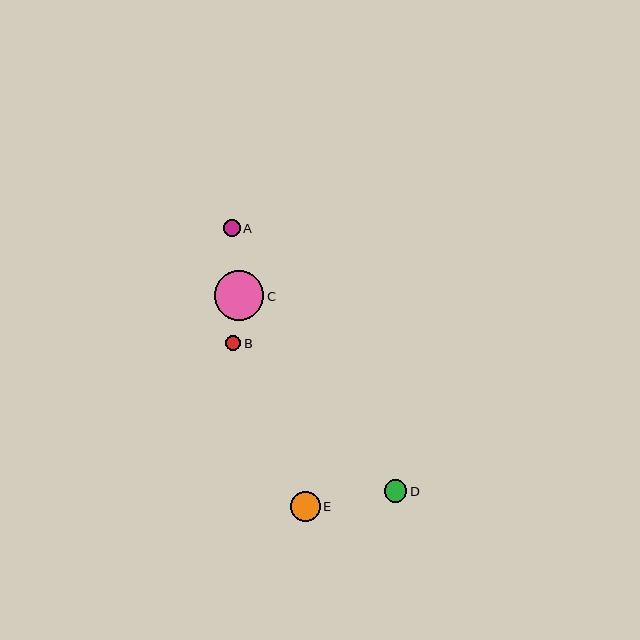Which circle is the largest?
Circle C is the largest with a size of approximately 49 pixels.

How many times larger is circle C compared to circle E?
Circle C is approximately 1.7 times the size of circle E.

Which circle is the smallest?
Circle B is the smallest with a size of approximately 15 pixels.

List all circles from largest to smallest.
From largest to smallest: C, E, D, A, B.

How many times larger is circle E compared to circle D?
Circle E is approximately 1.3 times the size of circle D.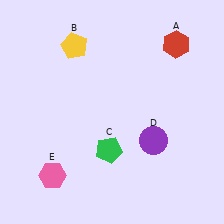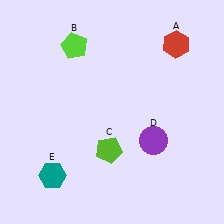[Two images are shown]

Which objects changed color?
B changed from yellow to lime. C changed from green to lime. E changed from pink to teal.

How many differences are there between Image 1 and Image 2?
There are 3 differences between the two images.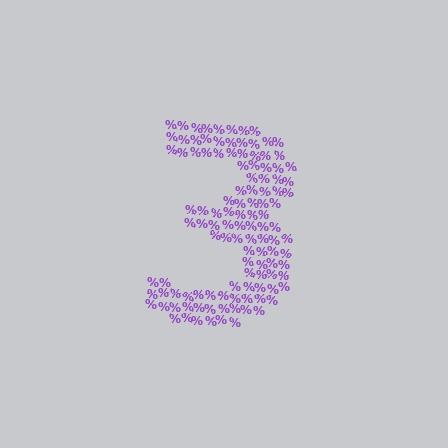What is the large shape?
The large shape is the digit 3.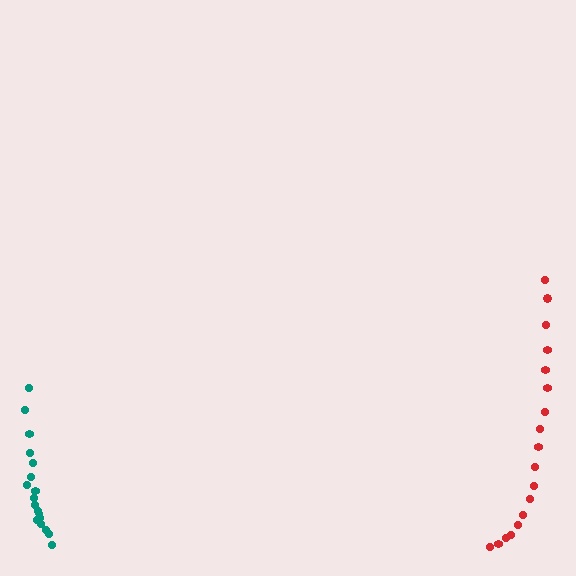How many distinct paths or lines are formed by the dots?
There are 2 distinct paths.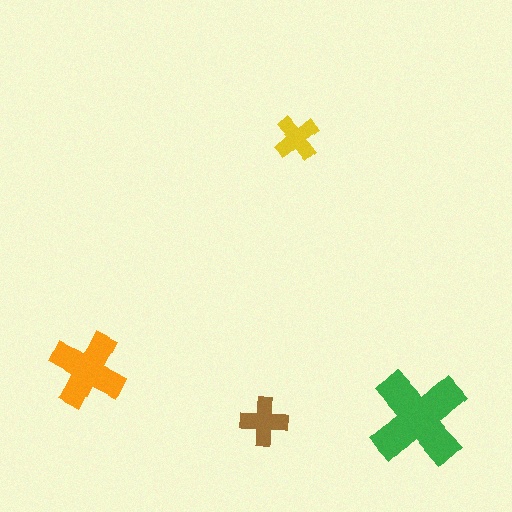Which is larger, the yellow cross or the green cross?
The green one.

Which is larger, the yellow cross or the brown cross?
The brown one.